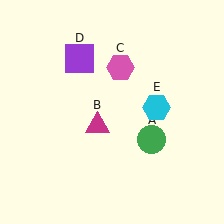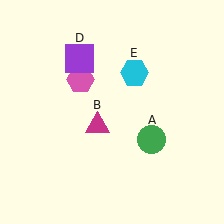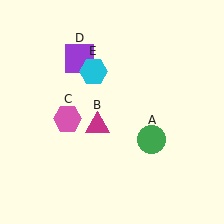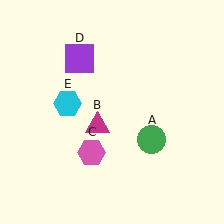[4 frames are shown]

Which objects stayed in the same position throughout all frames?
Green circle (object A) and magenta triangle (object B) and purple square (object D) remained stationary.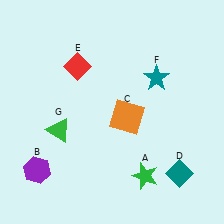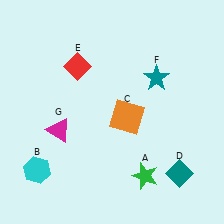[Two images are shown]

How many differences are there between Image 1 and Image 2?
There are 2 differences between the two images.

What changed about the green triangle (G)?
In Image 1, G is green. In Image 2, it changed to magenta.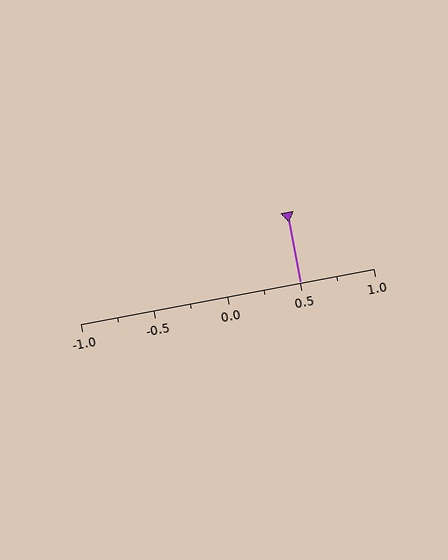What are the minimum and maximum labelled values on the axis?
The axis runs from -1.0 to 1.0.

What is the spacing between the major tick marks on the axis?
The major ticks are spaced 0.5 apart.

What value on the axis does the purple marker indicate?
The marker indicates approximately 0.5.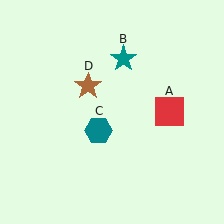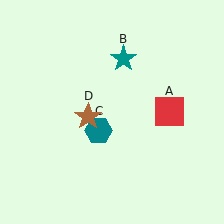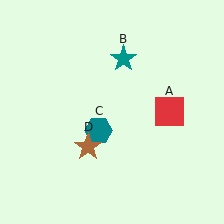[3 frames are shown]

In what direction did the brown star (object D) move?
The brown star (object D) moved down.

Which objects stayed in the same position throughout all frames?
Red square (object A) and teal star (object B) and teal hexagon (object C) remained stationary.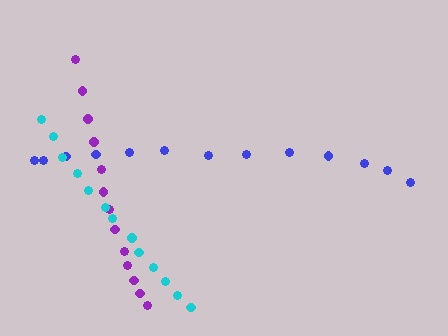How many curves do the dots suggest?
There are 3 distinct paths.